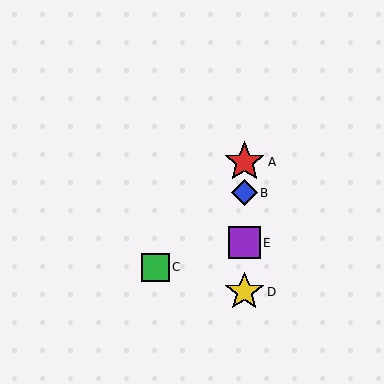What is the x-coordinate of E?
Object E is at x≈244.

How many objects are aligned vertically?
4 objects (A, B, D, E) are aligned vertically.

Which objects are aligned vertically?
Objects A, B, D, E are aligned vertically.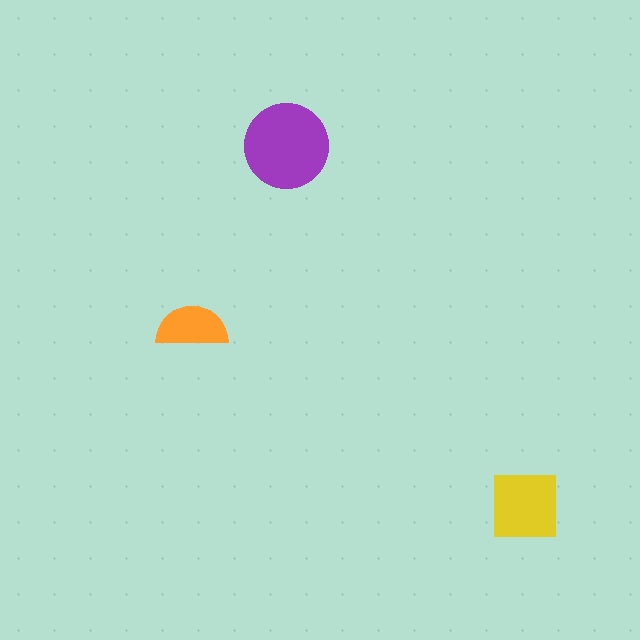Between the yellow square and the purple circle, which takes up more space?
The purple circle.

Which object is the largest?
The purple circle.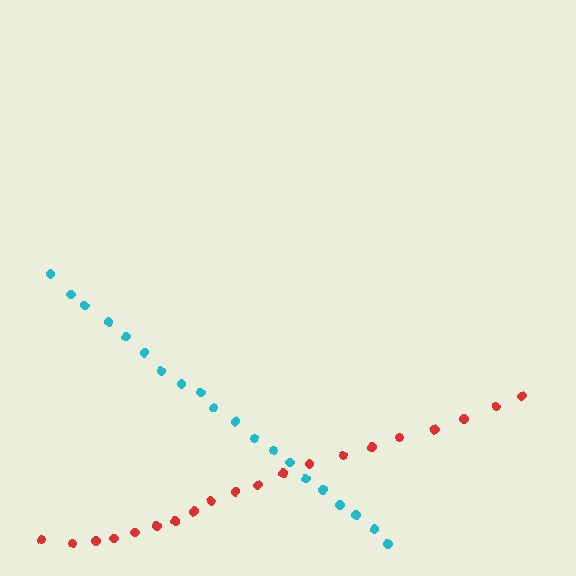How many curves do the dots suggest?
There are 2 distinct paths.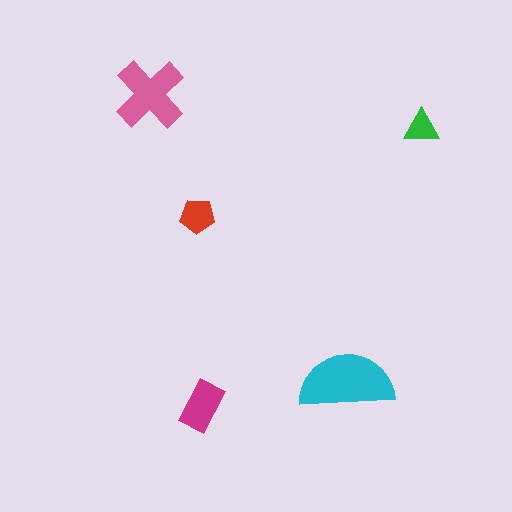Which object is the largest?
The cyan semicircle.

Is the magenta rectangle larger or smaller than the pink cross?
Smaller.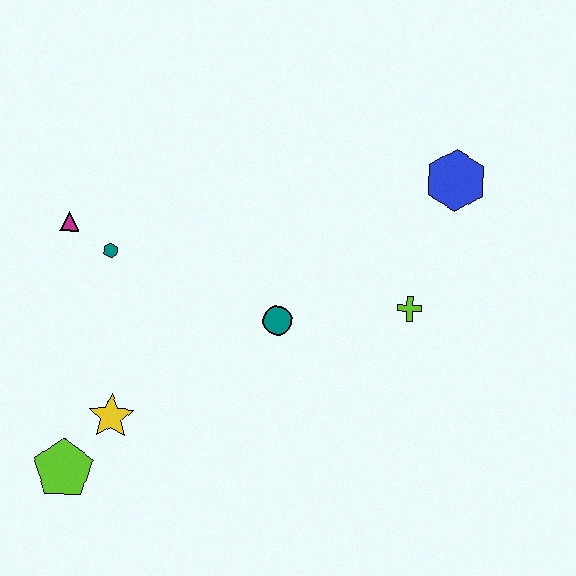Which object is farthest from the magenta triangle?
The blue hexagon is farthest from the magenta triangle.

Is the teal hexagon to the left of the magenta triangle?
No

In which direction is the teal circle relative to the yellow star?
The teal circle is to the right of the yellow star.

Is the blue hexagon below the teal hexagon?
No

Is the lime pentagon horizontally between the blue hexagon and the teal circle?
No